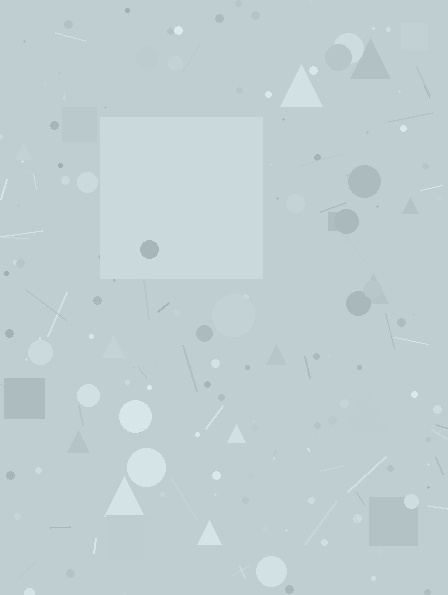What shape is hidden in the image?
A square is hidden in the image.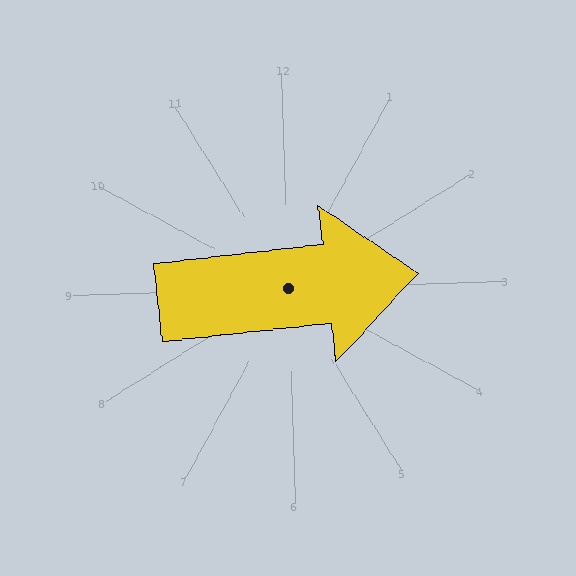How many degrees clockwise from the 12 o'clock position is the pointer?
Approximately 86 degrees.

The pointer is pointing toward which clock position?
Roughly 3 o'clock.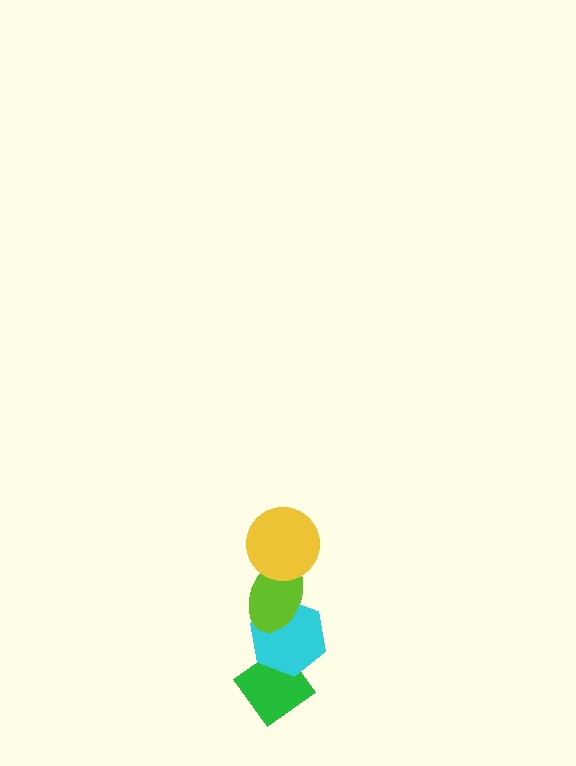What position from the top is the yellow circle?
The yellow circle is 1st from the top.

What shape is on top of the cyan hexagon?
The lime ellipse is on top of the cyan hexagon.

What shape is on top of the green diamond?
The cyan hexagon is on top of the green diamond.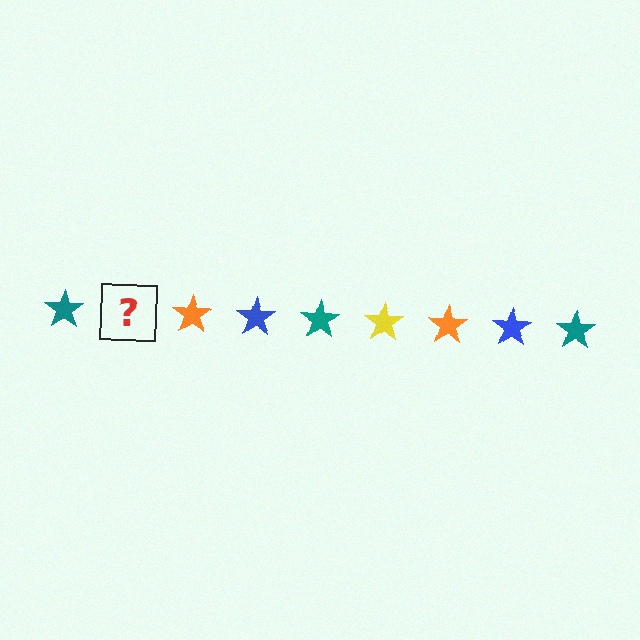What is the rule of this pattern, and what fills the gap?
The rule is that the pattern cycles through teal, yellow, orange, blue stars. The gap should be filled with a yellow star.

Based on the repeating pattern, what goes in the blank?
The blank should be a yellow star.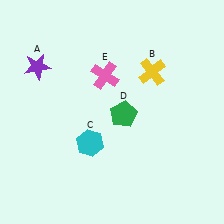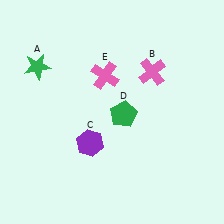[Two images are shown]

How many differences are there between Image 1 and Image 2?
There are 3 differences between the two images.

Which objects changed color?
A changed from purple to green. B changed from yellow to pink. C changed from cyan to purple.